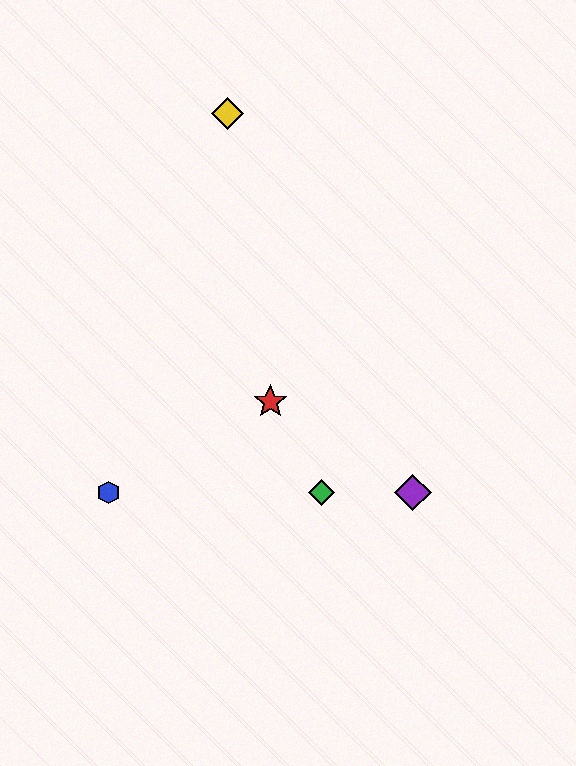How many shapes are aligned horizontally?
3 shapes (the blue hexagon, the green diamond, the purple diamond) are aligned horizontally.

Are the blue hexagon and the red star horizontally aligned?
No, the blue hexagon is at y≈492 and the red star is at y≈402.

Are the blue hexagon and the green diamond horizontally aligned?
Yes, both are at y≈492.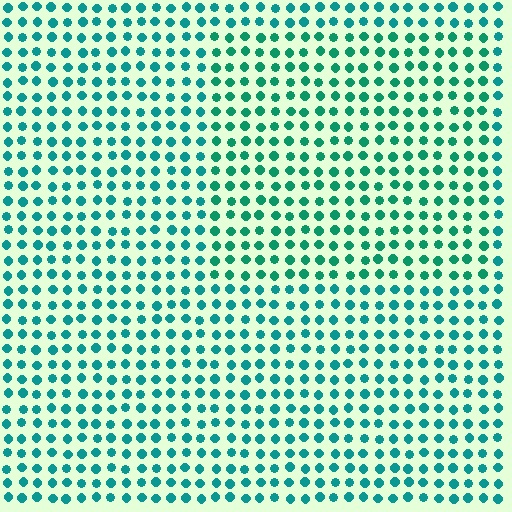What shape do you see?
I see a rectangle.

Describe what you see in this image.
The image is filled with small teal elements in a uniform arrangement. A rectangle-shaped region is visible where the elements are tinted to a slightly different hue, forming a subtle color boundary.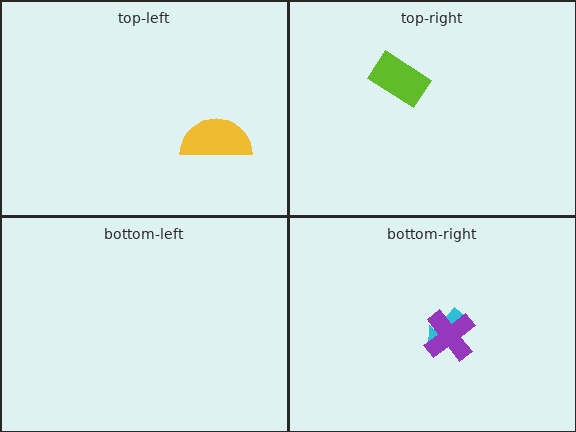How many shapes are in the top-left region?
1.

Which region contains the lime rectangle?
The top-right region.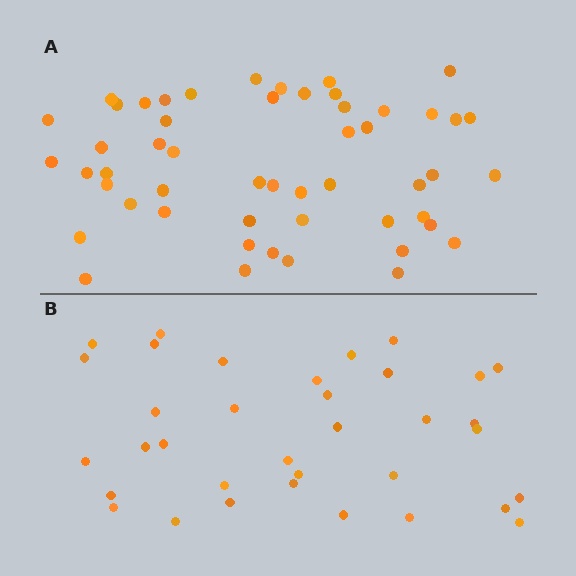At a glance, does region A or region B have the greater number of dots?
Region A (the top region) has more dots.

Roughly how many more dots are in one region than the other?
Region A has approximately 15 more dots than region B.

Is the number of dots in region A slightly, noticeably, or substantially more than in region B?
Region A has substantially more. The ratio is roughly 1.5 to 1.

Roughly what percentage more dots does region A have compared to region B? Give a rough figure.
About 50% more.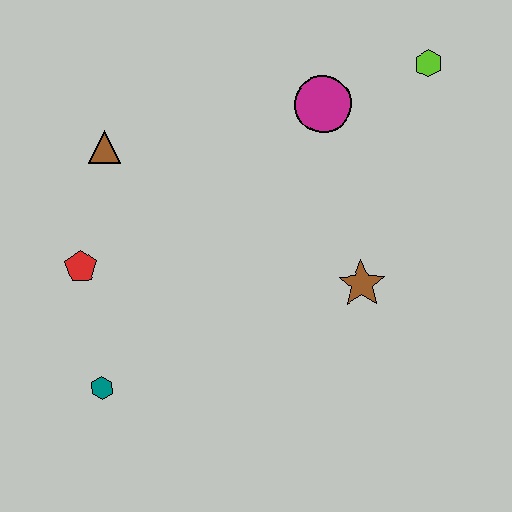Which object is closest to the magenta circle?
The lime hexagon is closest to the magenta circle.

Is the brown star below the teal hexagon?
No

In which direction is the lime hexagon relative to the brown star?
The lime hexagon is above the brown star.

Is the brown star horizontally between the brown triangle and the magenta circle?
No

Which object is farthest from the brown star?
The brown triangle is farthest from the brown star.